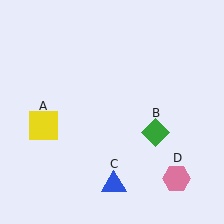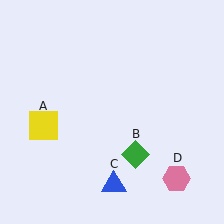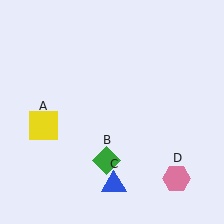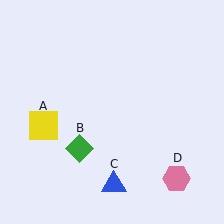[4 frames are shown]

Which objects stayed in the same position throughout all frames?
Yellow square (object A) and blue triangle (object C) and pink hexagon (object D) remained stationary.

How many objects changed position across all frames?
1 object changed position: green diamond (object B).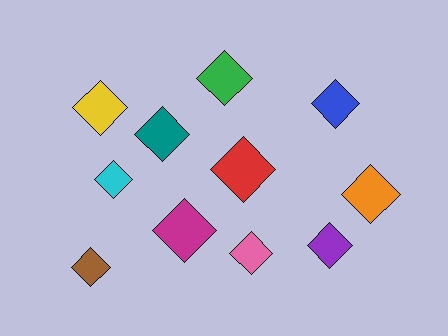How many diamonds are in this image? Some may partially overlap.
There are 11 diamonds.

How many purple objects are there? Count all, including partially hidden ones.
There is 1 purple object.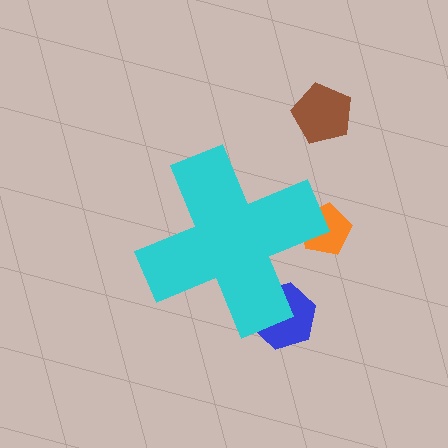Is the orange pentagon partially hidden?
Yes, the orange pentagon is partially hidden behind the cyan cross.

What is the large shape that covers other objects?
A cyan cross.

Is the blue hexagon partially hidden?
Yes, the blue hexagon is partially hidden behind the cyan cross.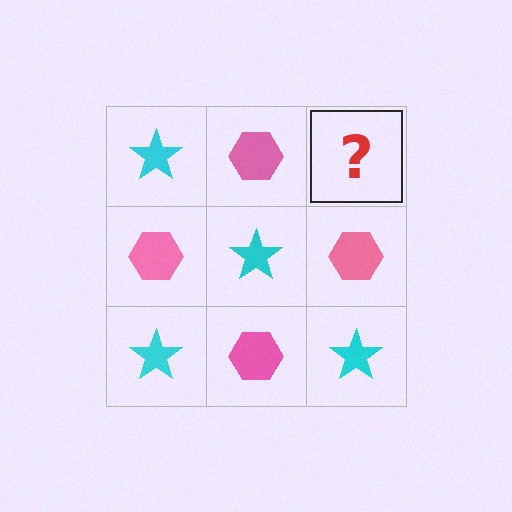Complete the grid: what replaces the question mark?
The question mark should be replaced with a cyan star.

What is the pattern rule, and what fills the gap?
The rule is that it alternates cyan star and pink hexagon in a checkerboard pattern. The gap should be filled with a cyan star.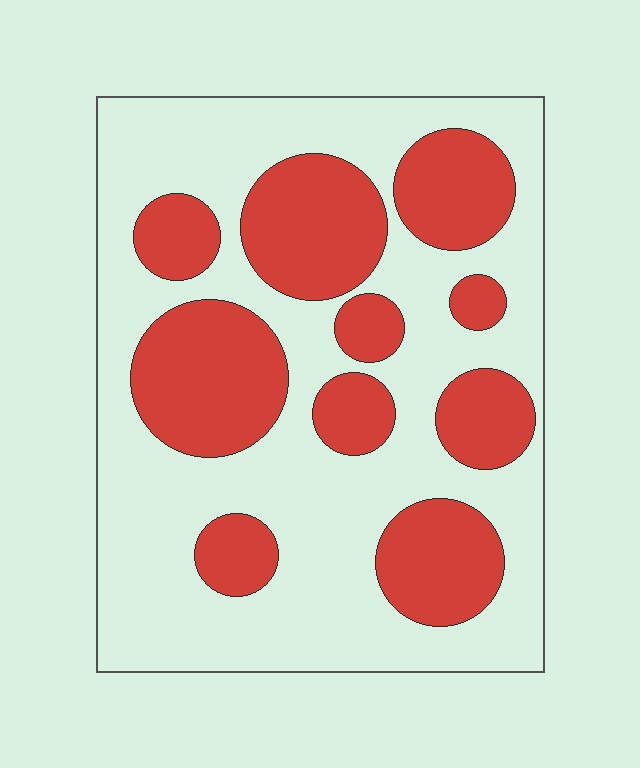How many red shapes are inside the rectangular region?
10.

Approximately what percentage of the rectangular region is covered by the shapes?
Approximately 35%.